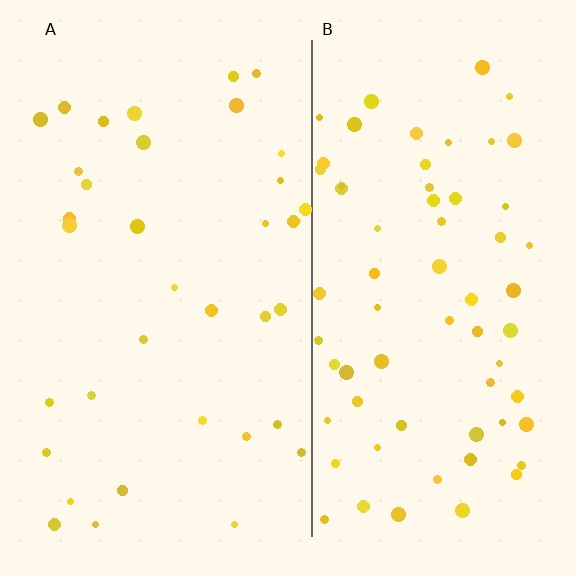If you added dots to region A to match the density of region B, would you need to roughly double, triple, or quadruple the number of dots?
Approximately double.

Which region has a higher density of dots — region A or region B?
B (the right).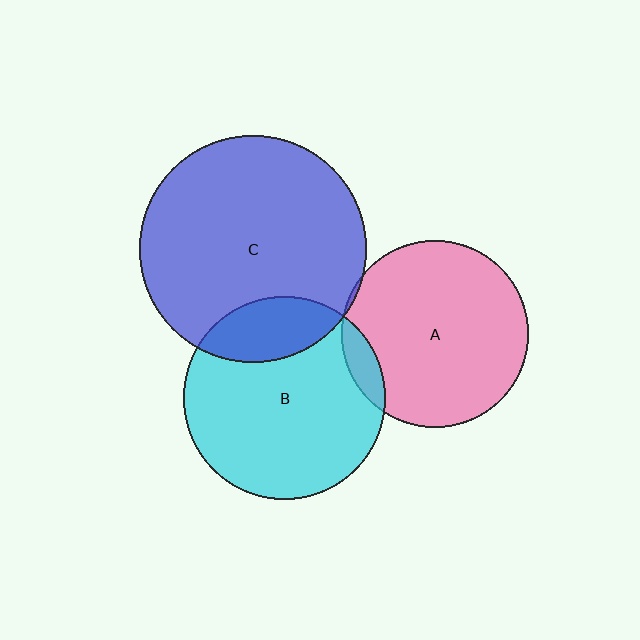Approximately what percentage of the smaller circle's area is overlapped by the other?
Approximately 5%.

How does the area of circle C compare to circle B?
Approximately 1.3 times.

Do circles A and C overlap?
Yes.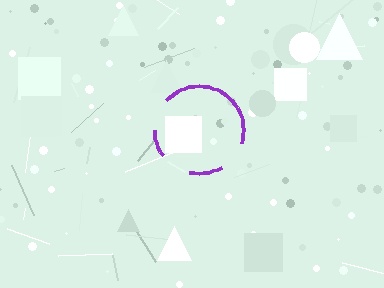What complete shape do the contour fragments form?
The contour fragments form a circle.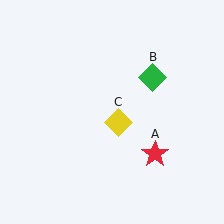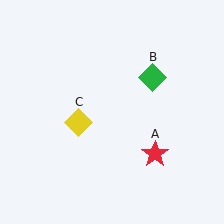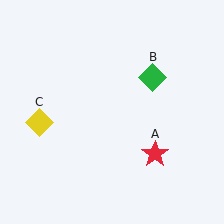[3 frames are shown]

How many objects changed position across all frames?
1 object changed position: yellow diamond (object C).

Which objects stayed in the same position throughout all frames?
Red star (object A) and green diamond (object B) remained stationary.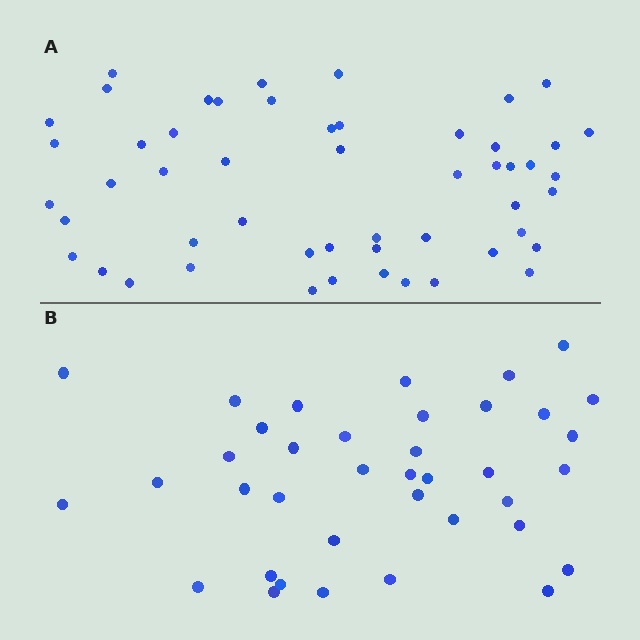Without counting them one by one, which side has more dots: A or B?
Region A (the top region) has more dots.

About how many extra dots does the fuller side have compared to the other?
Region A has approximately 15 more dots than region B.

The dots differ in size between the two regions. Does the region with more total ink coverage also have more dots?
No. Region B has more total ink coverage because its dots are larger, but region A actually contains more individual dots. Total area can be misleading — the number of items is what matters here.